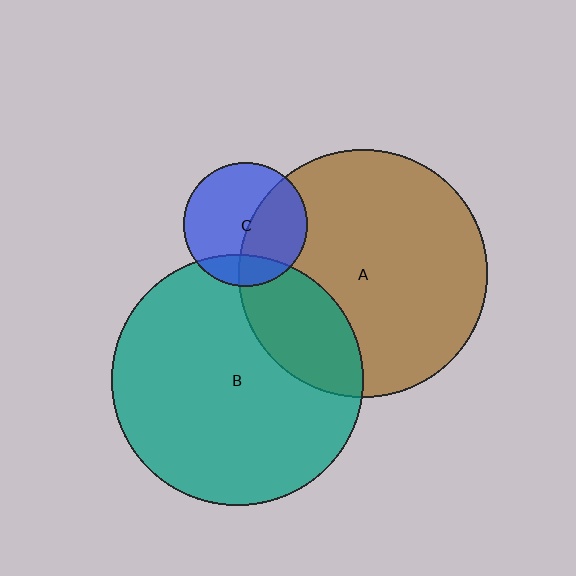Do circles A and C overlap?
Yes.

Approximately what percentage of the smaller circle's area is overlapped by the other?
Approximately 40%.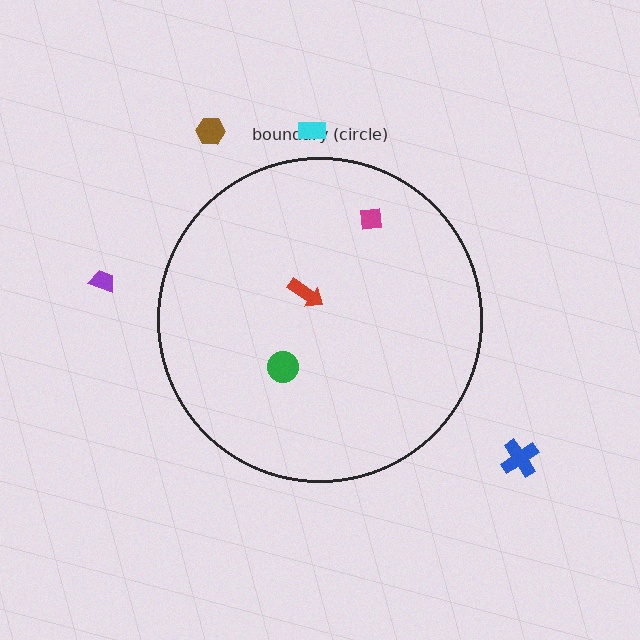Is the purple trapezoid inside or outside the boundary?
Outside.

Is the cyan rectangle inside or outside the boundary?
Outside.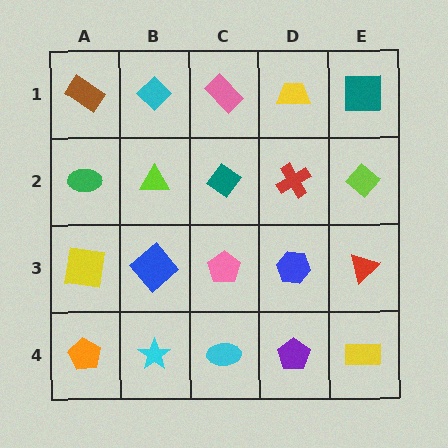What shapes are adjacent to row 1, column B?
A lime triangle (row 2, column B), a brown rectangle (row 1, column A), a pink rectangle (row 1, column C).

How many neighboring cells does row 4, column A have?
2.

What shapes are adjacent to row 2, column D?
A yellow trapezoid (row 1, column D), a blue hexagon (row 3, column D), a teal diamond (row 2, column C), a lime diamond (row 2, column E).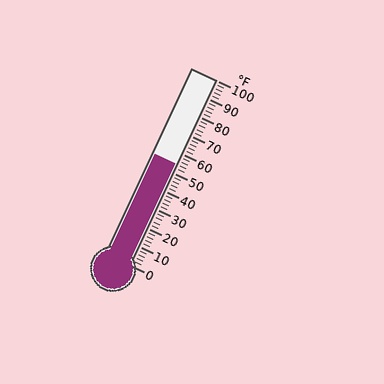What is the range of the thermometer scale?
The thermometer scale ranges from 0°F to 100°F.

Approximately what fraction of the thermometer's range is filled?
The thermometer is filled to approximately 55% of its range.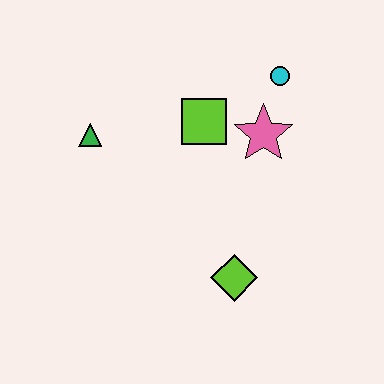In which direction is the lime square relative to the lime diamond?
The lime square is above the lime diamond.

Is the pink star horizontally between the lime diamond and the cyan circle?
Yes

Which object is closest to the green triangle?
The lime square is closest to the green triangle.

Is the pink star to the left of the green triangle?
No